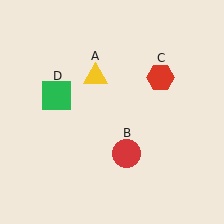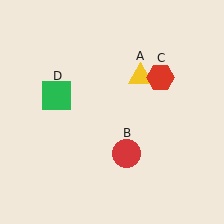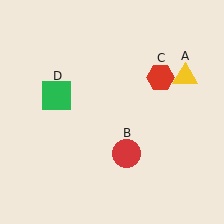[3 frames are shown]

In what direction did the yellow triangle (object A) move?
The yellow triangle (object A) moved right.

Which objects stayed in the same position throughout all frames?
Red circle (object B) and red hexagon (object C) and green square (object D) remained stationary.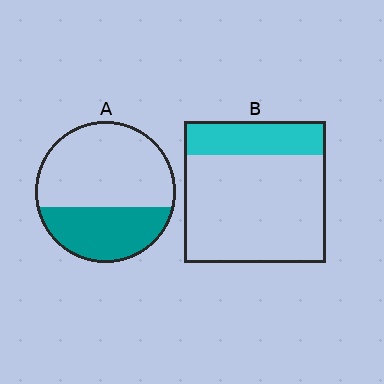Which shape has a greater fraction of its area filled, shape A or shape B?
Shape A.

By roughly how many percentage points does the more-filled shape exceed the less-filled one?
By roughly 15 percentage points (A over B).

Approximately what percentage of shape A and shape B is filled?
A is approximately 35% and B is approximately 25%.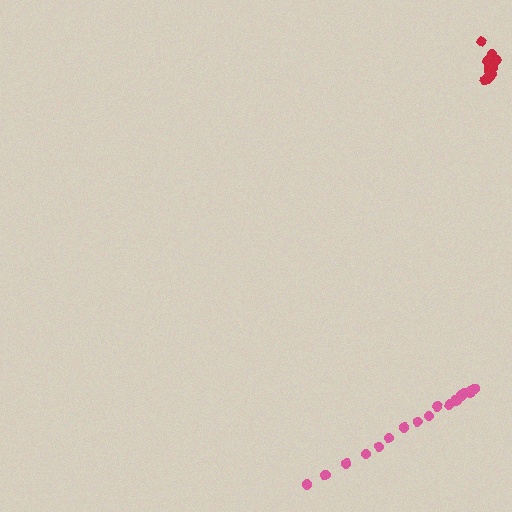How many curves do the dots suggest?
There are 2 distinct paths.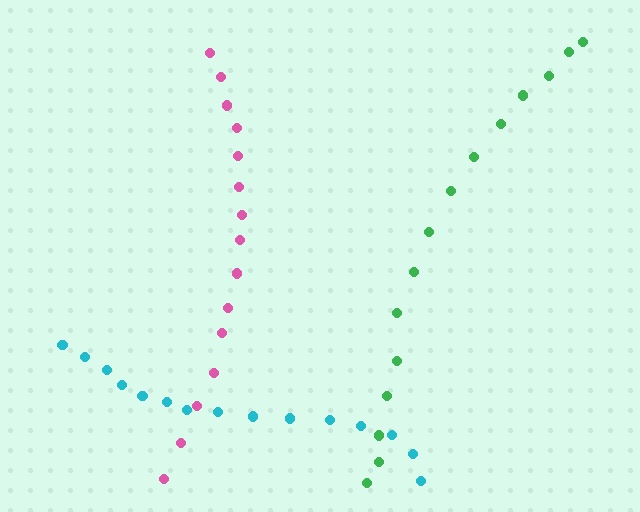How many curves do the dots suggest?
There are 3 distinct paths.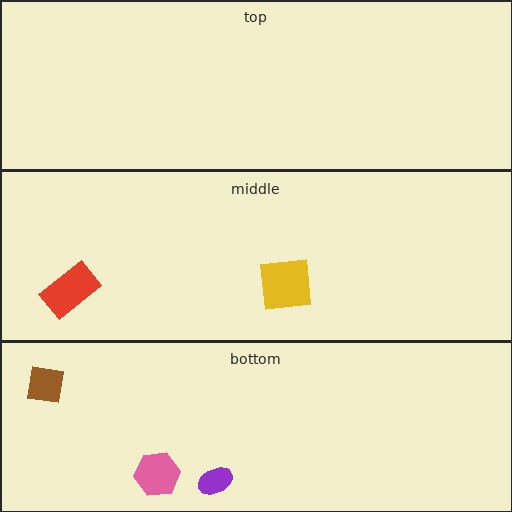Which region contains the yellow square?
The middle region.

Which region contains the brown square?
The bottom region.